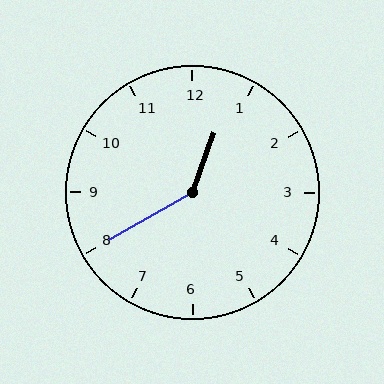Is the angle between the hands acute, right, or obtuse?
It is obtuse.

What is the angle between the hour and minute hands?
Approximately 140 degrees.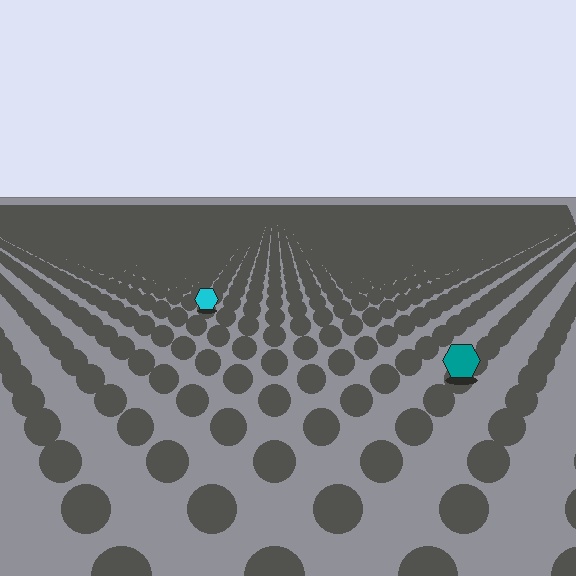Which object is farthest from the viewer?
The cyan hexagon is farthest from the viewer. It appears smaller and the ground texture around it is denser.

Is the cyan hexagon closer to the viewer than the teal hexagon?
No. The teal hexagon is closer — you can tell from the texture gradient: the ground texture is coarser near it.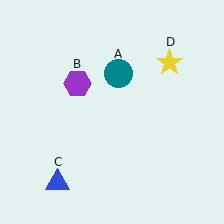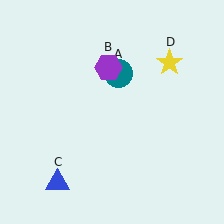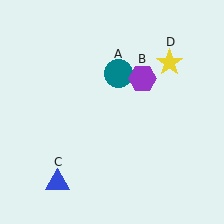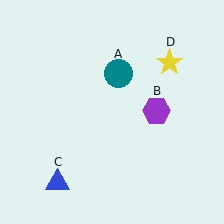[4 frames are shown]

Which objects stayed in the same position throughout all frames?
Teal circle (object A) and blue triangle (object C) and yellow star (object D) remained stationary.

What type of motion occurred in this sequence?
The purple hexagon (object B) rotated clockwise around the center of the scene.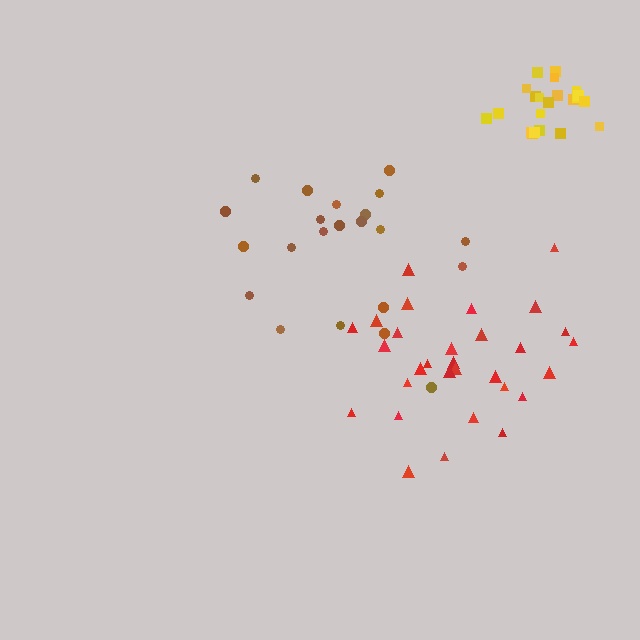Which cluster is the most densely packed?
Yellow.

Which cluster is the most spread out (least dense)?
Brown.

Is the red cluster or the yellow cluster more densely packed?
Yellow.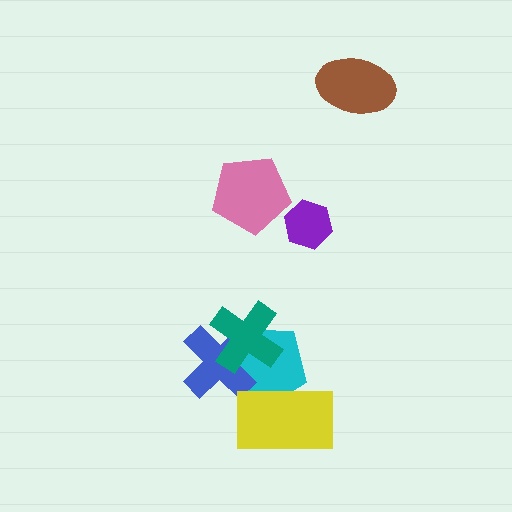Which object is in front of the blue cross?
The teal cross is in front of the blue cross.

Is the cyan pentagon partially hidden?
Yes, it is partially covered by another shape.